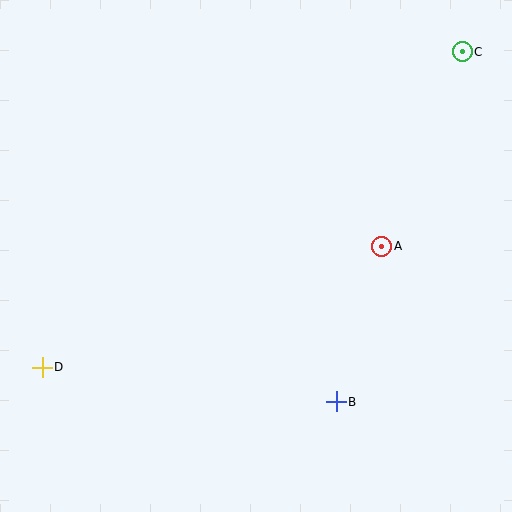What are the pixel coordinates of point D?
Point D is at (42, 367).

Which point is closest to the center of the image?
Point A at (382, 246) is closest to the center.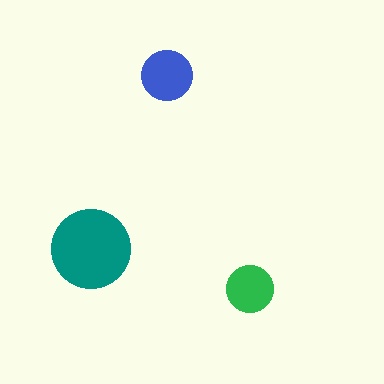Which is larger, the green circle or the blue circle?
The blue one.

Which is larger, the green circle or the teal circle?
The teal one.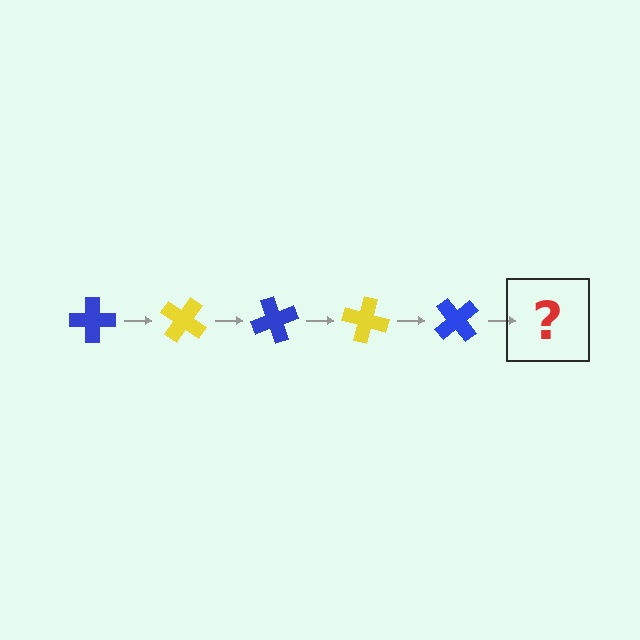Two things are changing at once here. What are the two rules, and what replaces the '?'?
The two rules are that it rotates 35 degrees each step and the color cycles through blue and yellow. The '?' should be a yellow cross, rotated 175 degrees from the start.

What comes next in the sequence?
The next element should be a yellow cross, rotated 175 degrees from the start.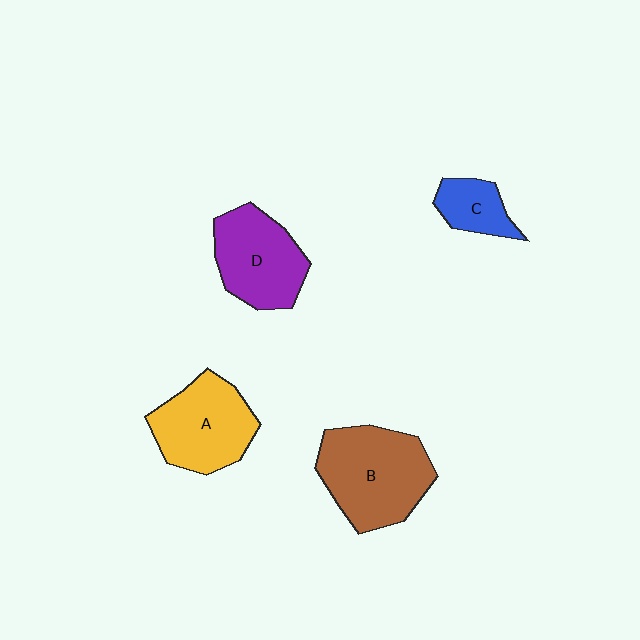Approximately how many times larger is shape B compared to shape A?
Approximately 1.2 times.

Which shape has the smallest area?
Shape C (blue).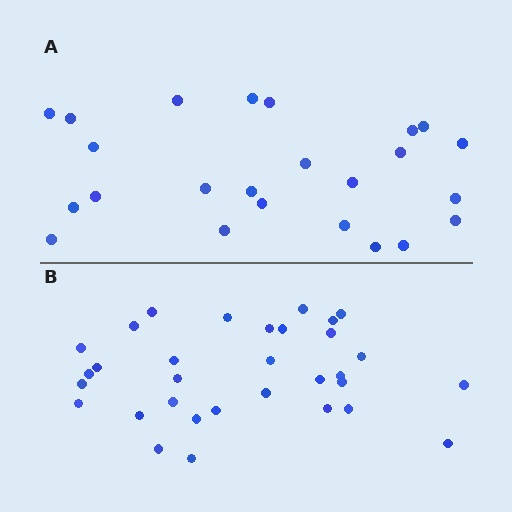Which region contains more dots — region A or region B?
Region B (the bottom region) has more dots.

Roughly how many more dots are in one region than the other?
Region B has roughly 8 or so more dots than region A.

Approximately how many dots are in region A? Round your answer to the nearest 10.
About 20 dots. (The exact count is 24, which rounds to 20.)